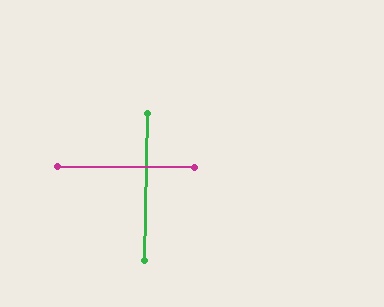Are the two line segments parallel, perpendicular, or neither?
Perpendicular — they meet at approximately 89°.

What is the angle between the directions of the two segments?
Approximately 89 degrees.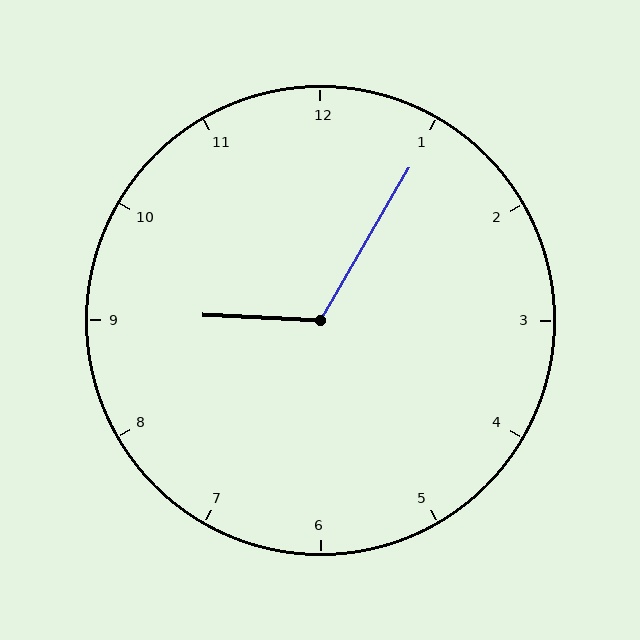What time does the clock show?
9:05.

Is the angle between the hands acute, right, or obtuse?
It is obtuse.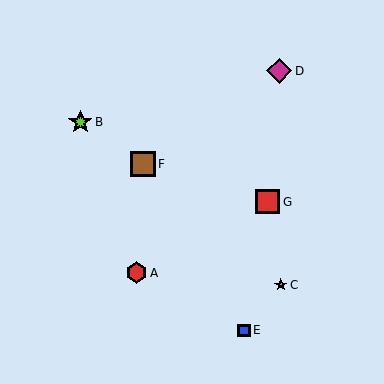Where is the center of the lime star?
The center of the lime star is at (80, 122).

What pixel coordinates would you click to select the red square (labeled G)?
Click at (268, 202) to select the red square G.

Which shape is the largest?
The magenta diamond (labeled D) is the largest.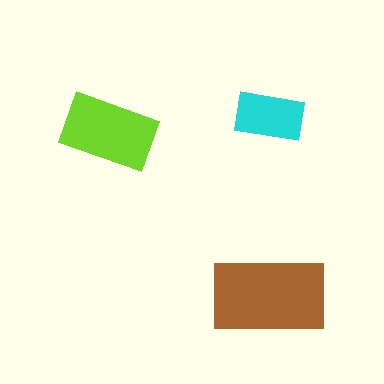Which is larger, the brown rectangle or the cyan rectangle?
The brown one.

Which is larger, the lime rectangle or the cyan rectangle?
The lime one.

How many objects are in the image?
There are 3 objects in the image.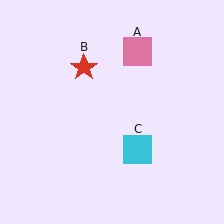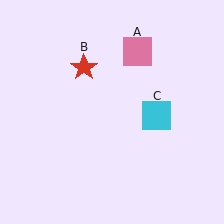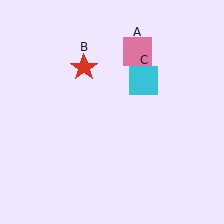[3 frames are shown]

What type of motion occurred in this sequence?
The cyan square (object C) rotated counterclockwise around the center of the scene.